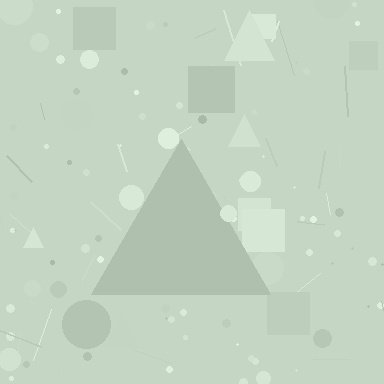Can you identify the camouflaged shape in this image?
The camouflaged shape is a triangle.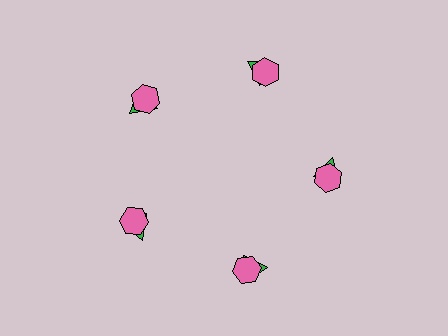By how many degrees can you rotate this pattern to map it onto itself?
The pattern maps onto itself every 72 degrees of rotation.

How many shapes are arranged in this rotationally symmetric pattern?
There are 10 shapes, arranged in 5 groups of 2.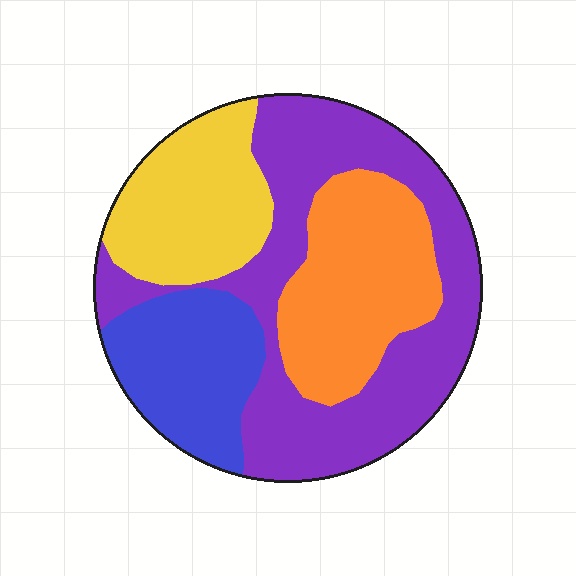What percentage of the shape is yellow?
Yellow covers around 20% of the shape.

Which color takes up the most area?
Purple, at roughly 40%.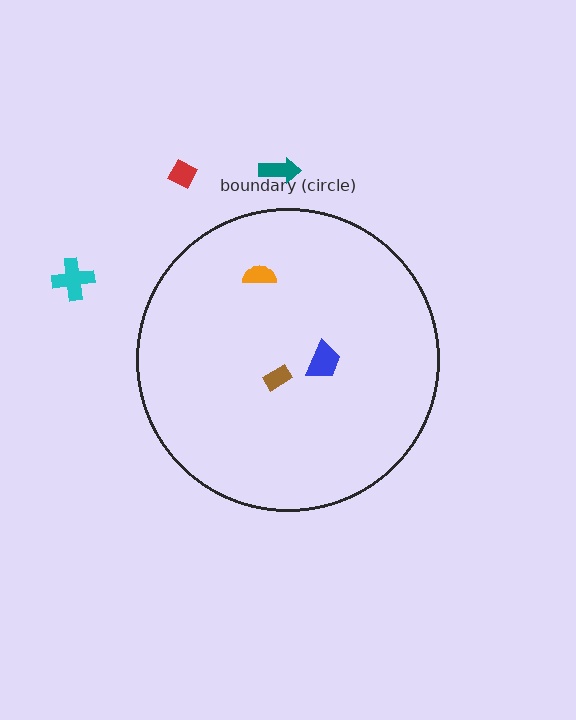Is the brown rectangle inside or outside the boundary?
Inside.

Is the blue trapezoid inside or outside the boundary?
Inside.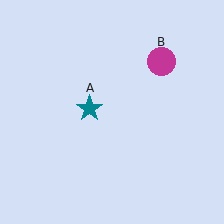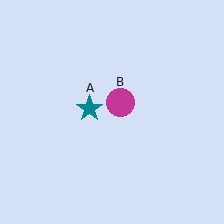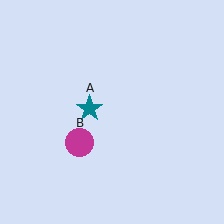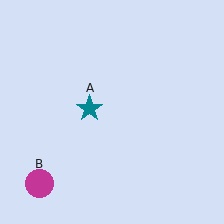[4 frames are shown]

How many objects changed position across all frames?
1 object changed position: magenta circle (object B).